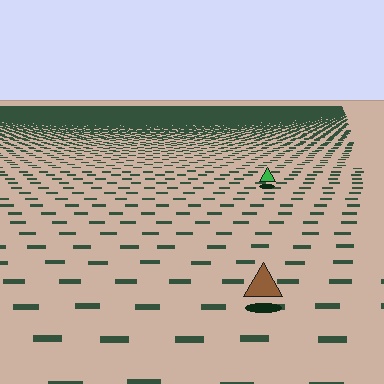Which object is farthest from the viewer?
The green triangle is farthest from the viewer. It appears smaller and the ground texture around it is denser.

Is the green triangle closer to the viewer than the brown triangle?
No. The brown triangle is closer — you can tell from the texture gradient: the ground texture is coarser near it.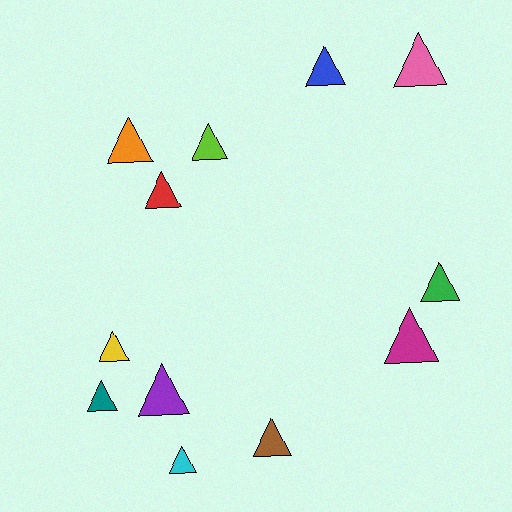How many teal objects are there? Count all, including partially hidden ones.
There is 1 teal object.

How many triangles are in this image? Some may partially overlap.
There are 12 triangles.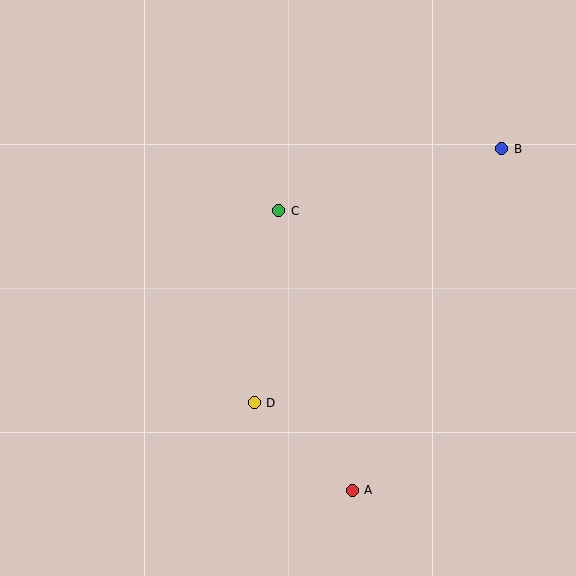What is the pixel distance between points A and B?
The distance between A and B is 373 pixels.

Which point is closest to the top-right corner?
Point B is closest to the top-right corner.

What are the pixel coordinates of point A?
Point A is at (352, 490).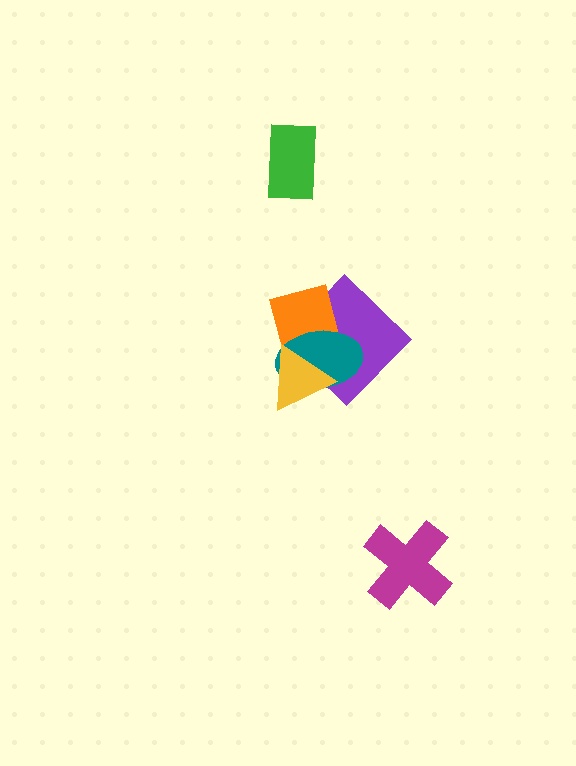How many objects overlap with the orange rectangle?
3 objects overlap with the orange rectangle.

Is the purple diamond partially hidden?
Yes, it is partially covered by another shape.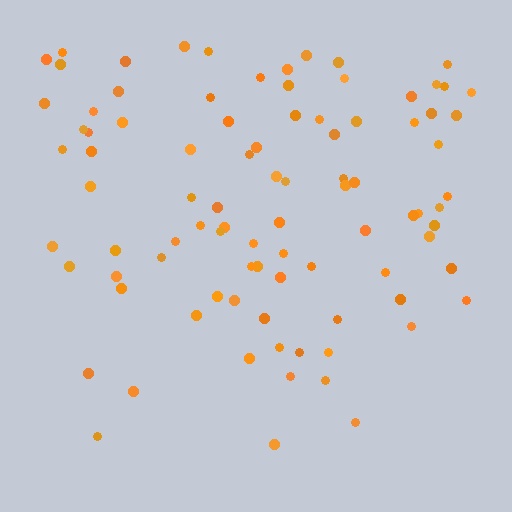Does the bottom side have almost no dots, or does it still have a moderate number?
Still a moderate number, just noticeably fewer than the top.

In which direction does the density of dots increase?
From bottom to top, with the top side densest.